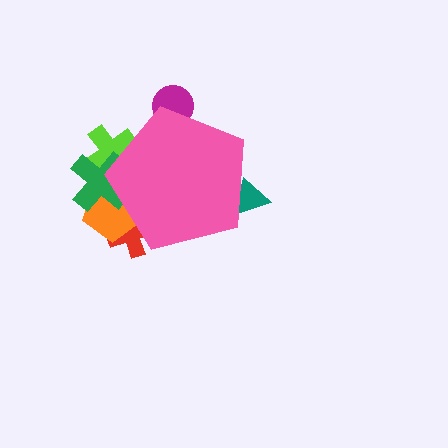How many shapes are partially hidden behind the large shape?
6 shapes are partially hidden.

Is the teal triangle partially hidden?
Yes, the teal triangle is partially hidden behind the pink pentagon.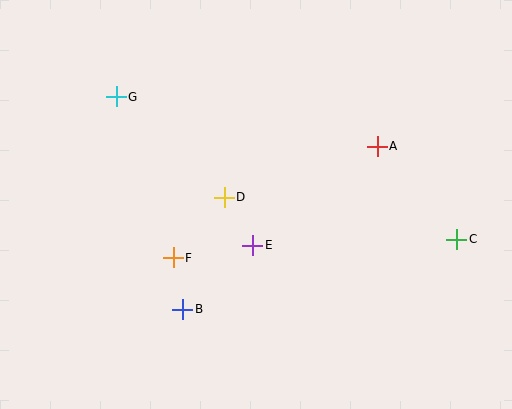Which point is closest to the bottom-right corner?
Point C is closest to the bottom-right corner.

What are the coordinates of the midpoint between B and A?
The midpoint between B and A is at (280, 228).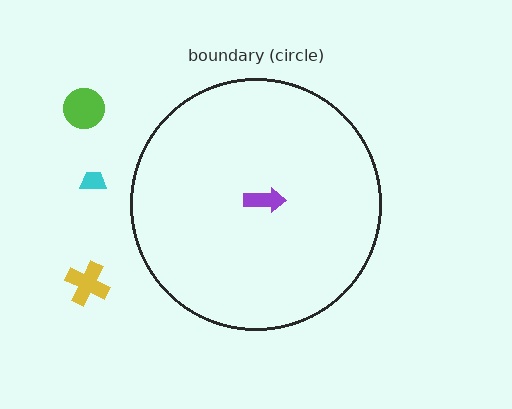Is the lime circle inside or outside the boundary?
Outside.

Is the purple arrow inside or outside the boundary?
Inside.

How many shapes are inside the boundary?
1 inside, 3 outside.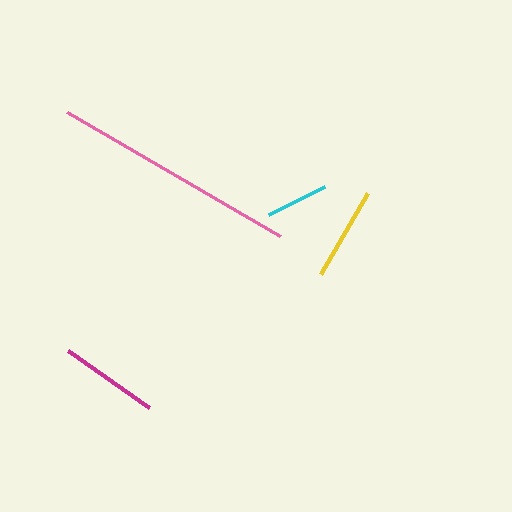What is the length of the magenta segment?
The magenta segment is approximately 99 pixels long.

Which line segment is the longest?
The pink line is the longest at approximately 246 pixels.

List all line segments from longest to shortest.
From longest to shortest: pink, magenta, yellow, cyan.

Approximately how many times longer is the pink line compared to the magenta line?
The pink line is approximately 2.5 times the length of the magenta line.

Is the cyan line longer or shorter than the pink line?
The pink line is longer than the cyan line.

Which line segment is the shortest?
The cyan line is the shortest at approximately 63 pixels.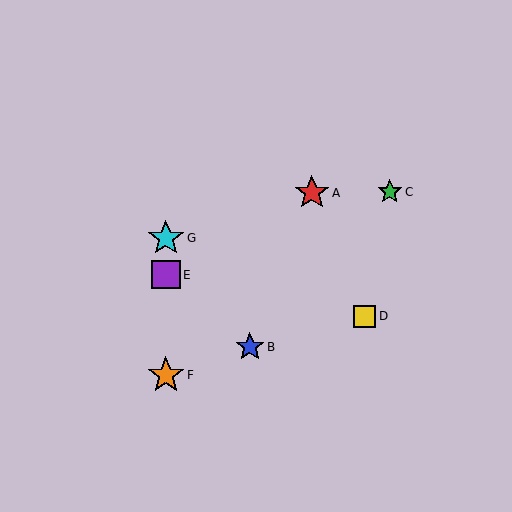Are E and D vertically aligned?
No, E is at x≈166 and D is at x≈365.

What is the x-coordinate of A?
Object A is at x≈312.